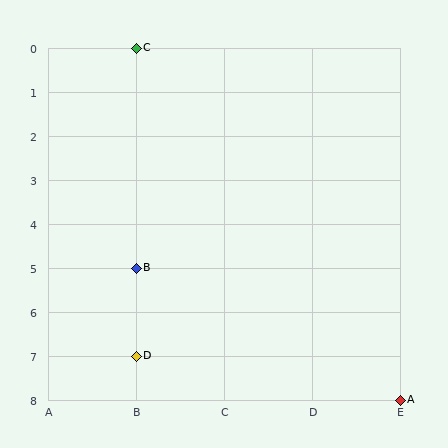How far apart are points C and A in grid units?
Points C and A are 3 columns and 8 rows apart (about 8.5 grid units diagonally).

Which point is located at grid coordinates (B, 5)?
Point B is at (B, 5).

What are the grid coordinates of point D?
Point D is at grid coordinates (B, 7).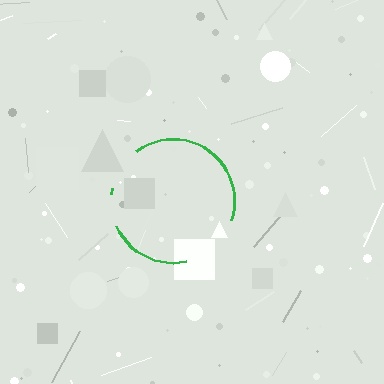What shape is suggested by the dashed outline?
The dashed outline suggests a circle.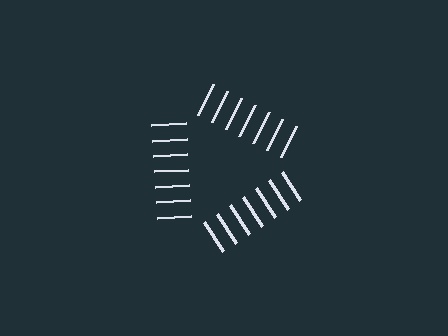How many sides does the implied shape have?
3 sides — the line-ends trace a triangle.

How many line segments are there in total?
21 — 7 along each of the 3 edges.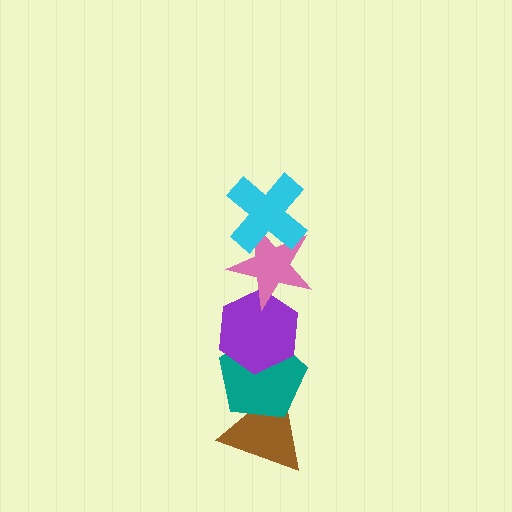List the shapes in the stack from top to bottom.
From top to bottom: the cyan cross, the pink star, the purple hexagon, the teal pentagon, the brown triangle.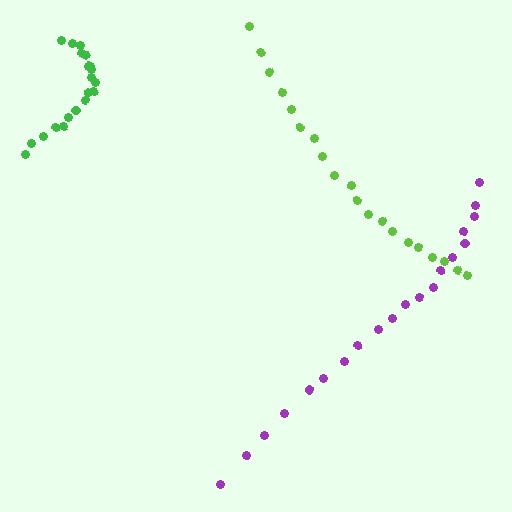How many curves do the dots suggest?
There are 3 distinct paths.